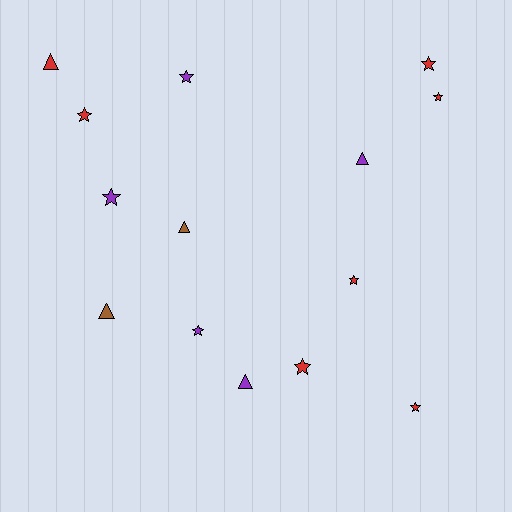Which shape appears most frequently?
Star, with 9 objects.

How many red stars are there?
There are 6 red stars.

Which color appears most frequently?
Red, with 7 objects.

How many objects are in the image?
There are 14 objects.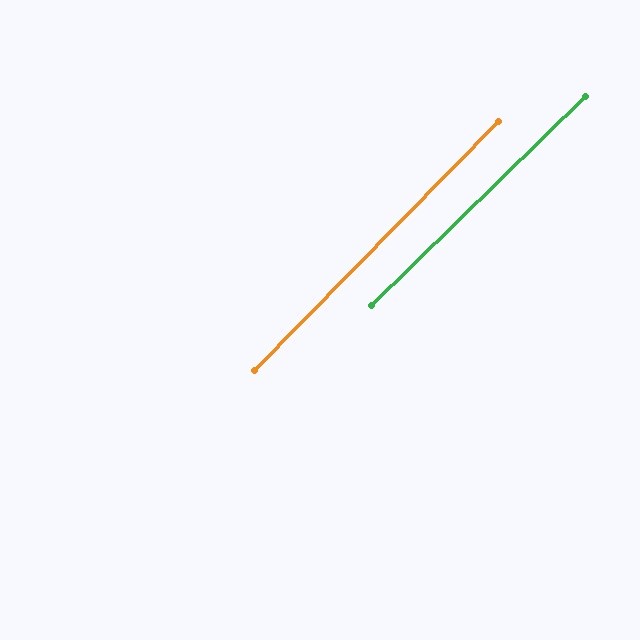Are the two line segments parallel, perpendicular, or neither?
Parallel — their directions differ by only 1.3°.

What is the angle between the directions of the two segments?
Approximately 1 degree.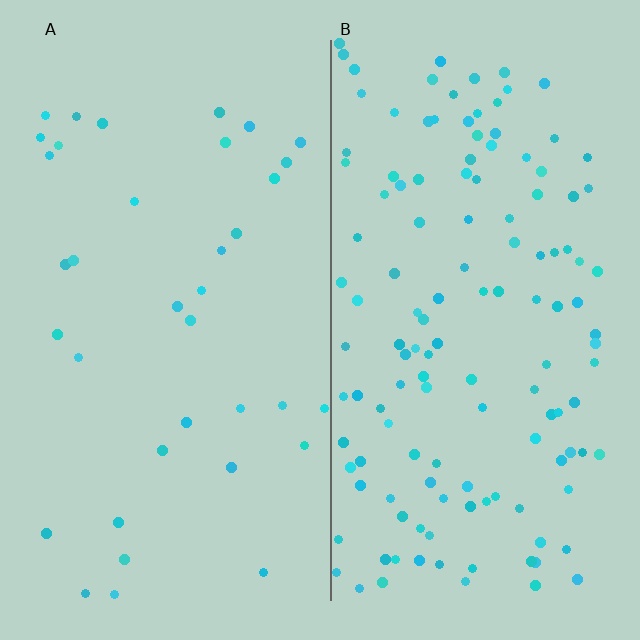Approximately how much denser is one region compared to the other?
Approximately 3.7× — region B over region A.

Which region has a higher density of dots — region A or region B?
B (the right).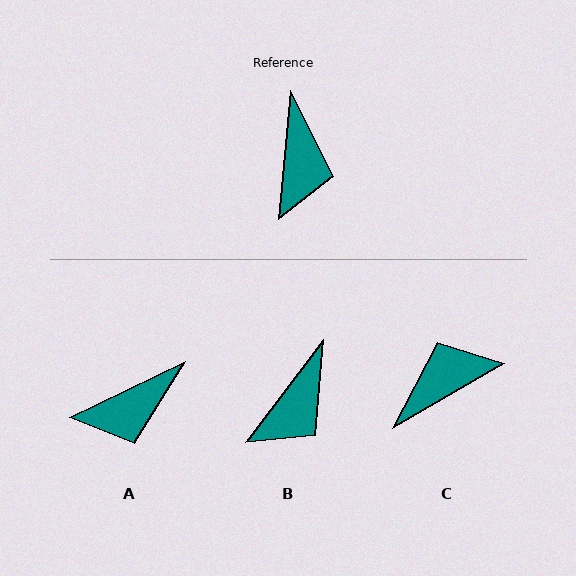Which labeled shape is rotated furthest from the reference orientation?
C, about 126 degrees away.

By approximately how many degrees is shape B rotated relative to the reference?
Approximately 31 degrees clockwise.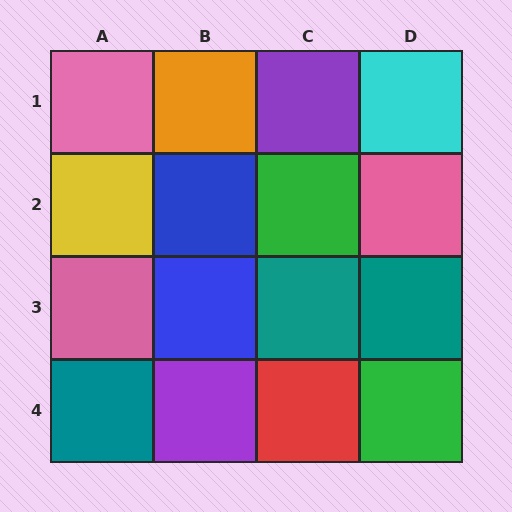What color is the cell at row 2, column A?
Yellow.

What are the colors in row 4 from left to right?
Teal, purple, red, green.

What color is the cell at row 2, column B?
Blue.